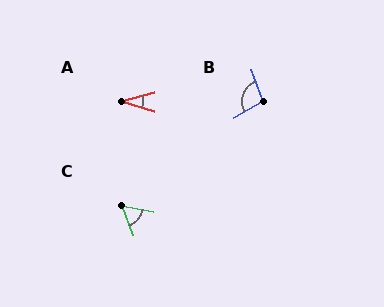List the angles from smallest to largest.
A (32°), C (60°), B (101°).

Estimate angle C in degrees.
Approximately 60 degrees.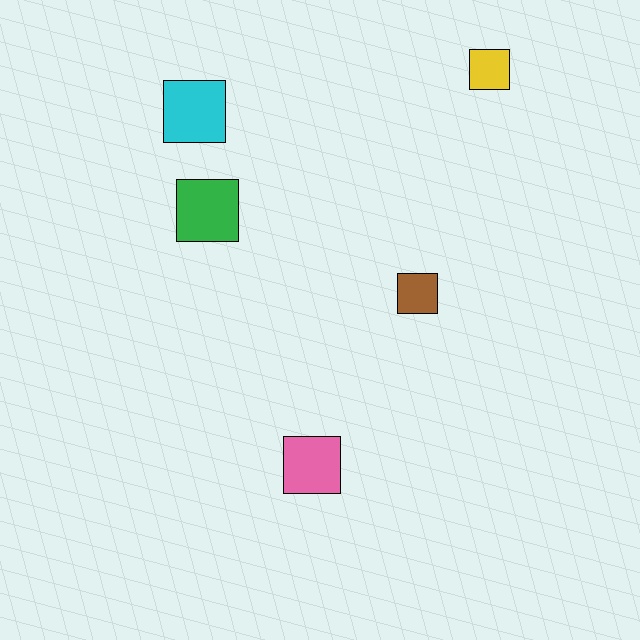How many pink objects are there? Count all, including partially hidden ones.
There is 1 pink object.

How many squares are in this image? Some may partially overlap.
There are 5 squares.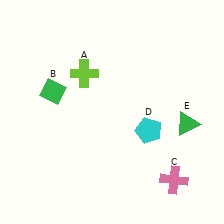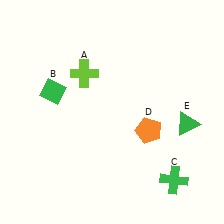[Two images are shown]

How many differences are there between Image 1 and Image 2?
There are 2 differences between the two images.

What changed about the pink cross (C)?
In Image 1, C is pink. In Image 2, it changed to green.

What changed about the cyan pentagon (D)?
In Image 1, D is cyan. In Image 2, it changed to orange.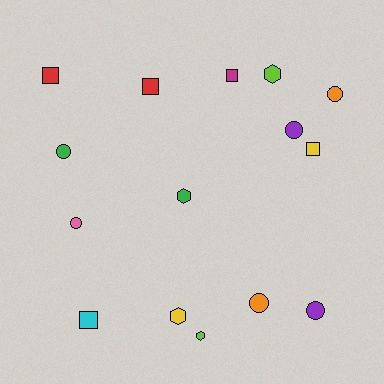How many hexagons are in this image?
There are 4 hexagons.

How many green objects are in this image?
There are 2 green objects.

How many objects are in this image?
There are 15 objects.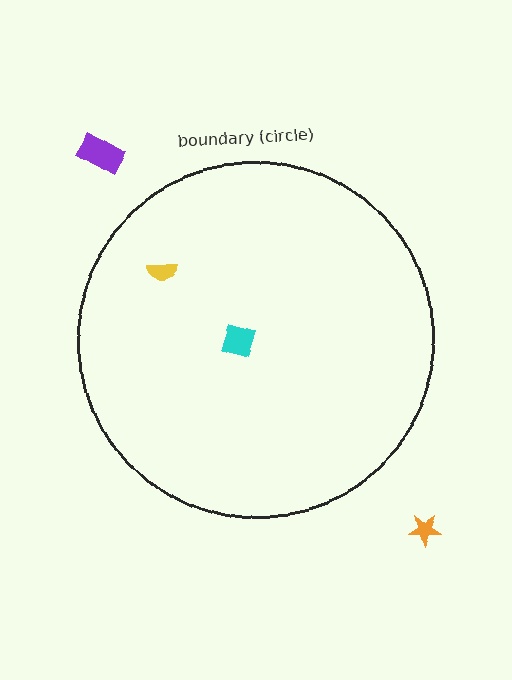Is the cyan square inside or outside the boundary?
Inside.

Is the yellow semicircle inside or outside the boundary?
Inside.